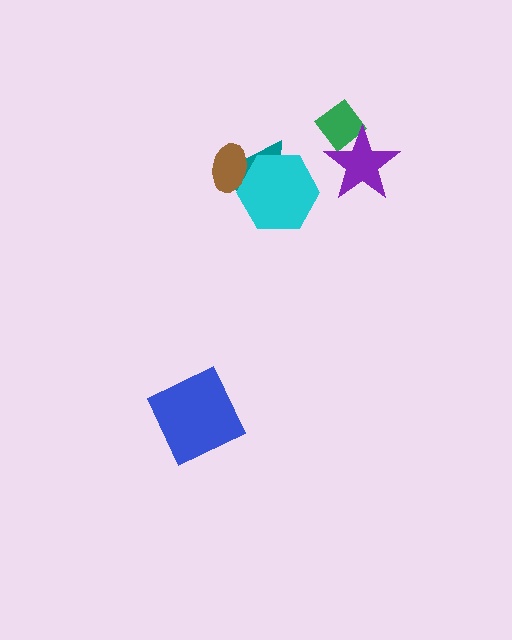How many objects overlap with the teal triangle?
2 objects overlap with the teal triangle.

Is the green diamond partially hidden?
Yes, it is partially covered by another shape.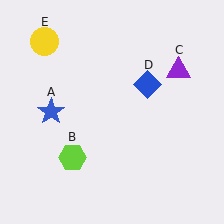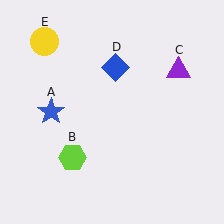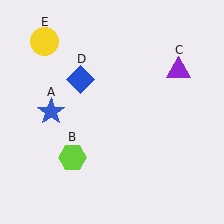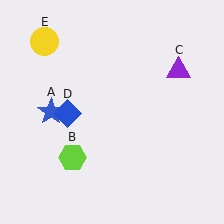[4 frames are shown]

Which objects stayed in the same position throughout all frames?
Blue star (object A) and lime hexagon (object B) and purple triangle (object C) and yellow circle (object E) remained stationary.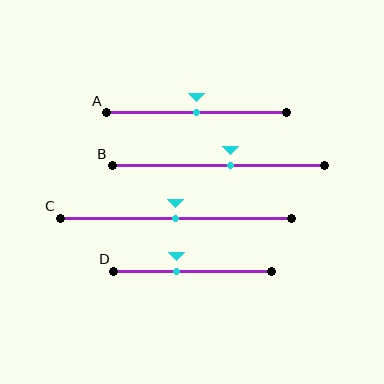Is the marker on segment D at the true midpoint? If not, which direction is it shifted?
No, the marker on segment D is shifted to the left by about 10% of the segment length.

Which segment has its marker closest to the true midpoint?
Segment A has its marker closest to the true midpoint.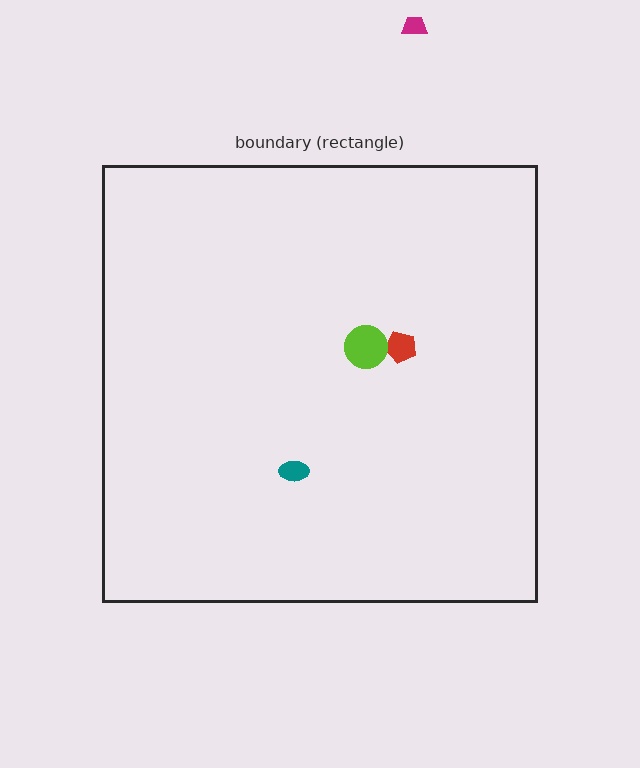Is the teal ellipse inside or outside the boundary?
Inside.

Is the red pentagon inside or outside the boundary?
Inside.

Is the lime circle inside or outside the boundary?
Inside.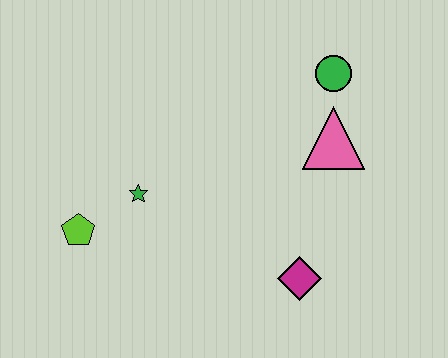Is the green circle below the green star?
No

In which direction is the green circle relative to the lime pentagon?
The green circle is to the right of the lime pentagon.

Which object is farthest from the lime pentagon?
The green circle is farthest from the lime pentagon.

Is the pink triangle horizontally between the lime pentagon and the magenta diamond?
No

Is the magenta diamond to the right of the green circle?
No